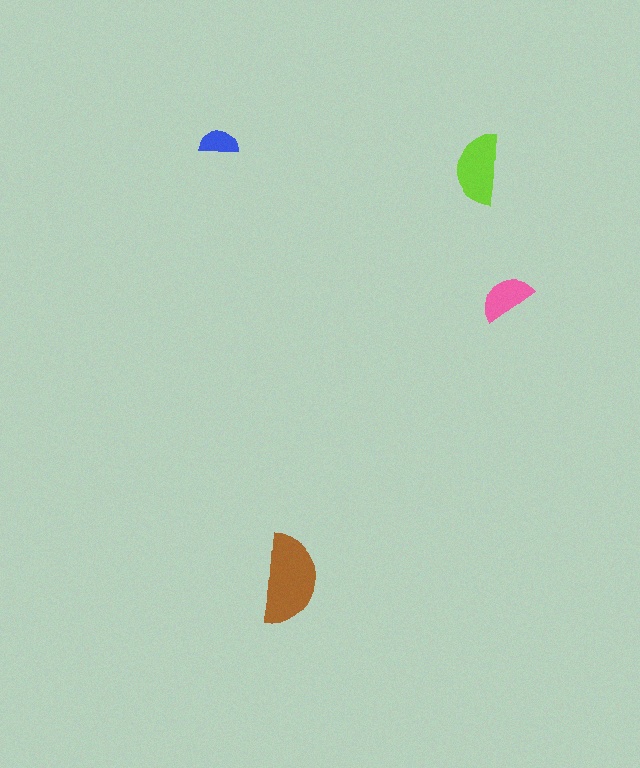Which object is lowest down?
The brown semicircle is bottommost.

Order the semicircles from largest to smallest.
the brown one, the lime one, the pink one, the blue one.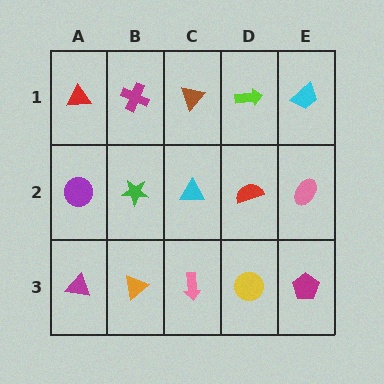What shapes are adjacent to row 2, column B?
A magenta cross (row 1, column B), an orange triangle (row 3, column B), a purple circle (row 2, column A), a cyan triangle (row 2, column C).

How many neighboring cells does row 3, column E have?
2.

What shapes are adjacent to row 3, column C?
A cyan triangle (row 2, column C), an orange triangle (row 3, column B), a yellow circle (row 3, column D).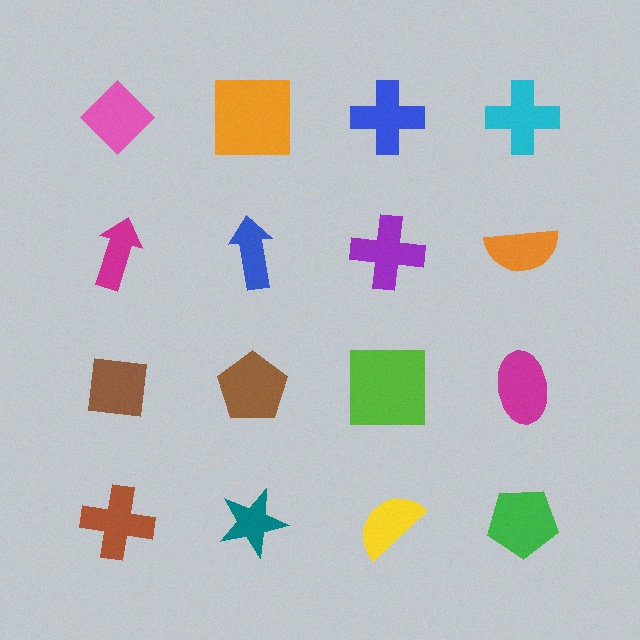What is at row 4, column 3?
A yellow semicircle.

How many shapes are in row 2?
4 shapes.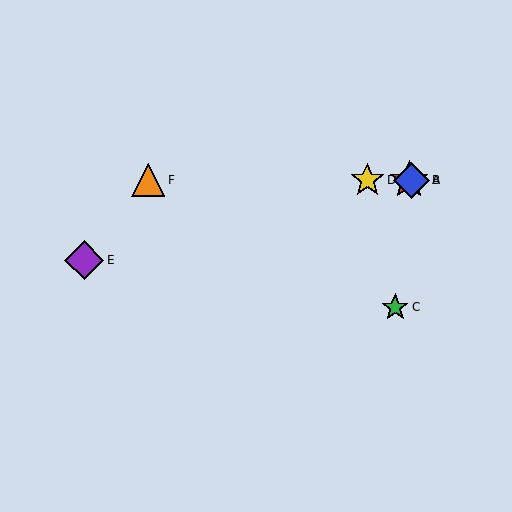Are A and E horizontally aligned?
No, A is at y≈180 and E is at y≈260.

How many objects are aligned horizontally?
4 objects (A, B, D, F) are aligned horizontally.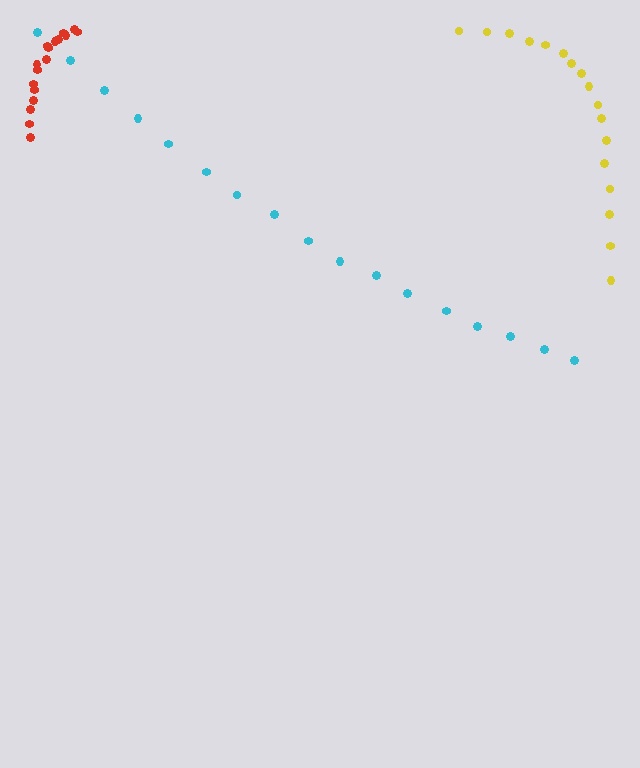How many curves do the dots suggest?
There are 3 distinct paths.